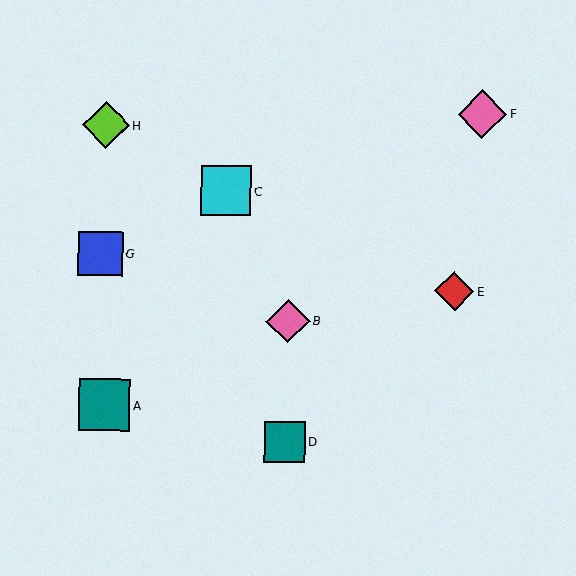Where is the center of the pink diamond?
The center of the pink diamond is at (482, 114).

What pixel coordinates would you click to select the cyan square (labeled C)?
Click at (226, 191) to select the cyan square C.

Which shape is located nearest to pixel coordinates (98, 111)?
The lime diamond (labeled H) at (106, 125) is nearest to that location.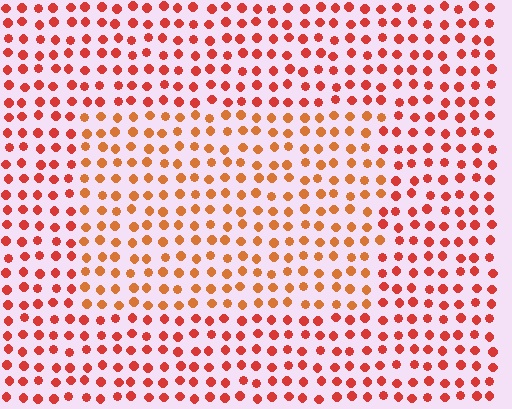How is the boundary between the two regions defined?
The boundary is defined purely by a slight shift in hue (about 23 degrees). Spacing, size, and orientation are identical on both sides.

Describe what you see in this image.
The image is filled with small red elements in a uniform arrangement. A rectangle-shaped region is visible where the elements are tinted to a slightly different hue, forming a subtle color boundary.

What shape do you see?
I see a rectangle.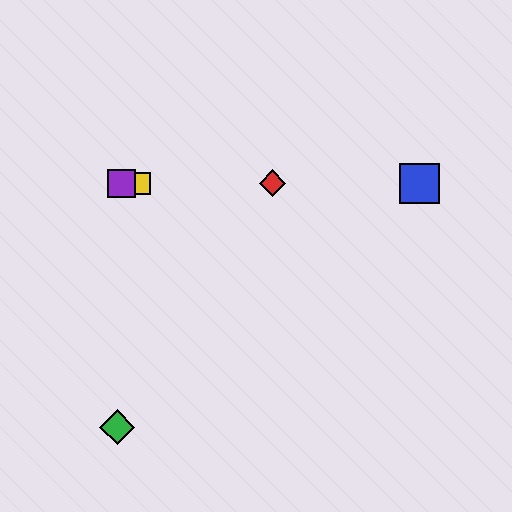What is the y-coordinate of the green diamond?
The green diamond is at y≈427.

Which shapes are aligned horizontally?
The red diamond, the blue square, the yellow square, the purple square are aligned horizontally.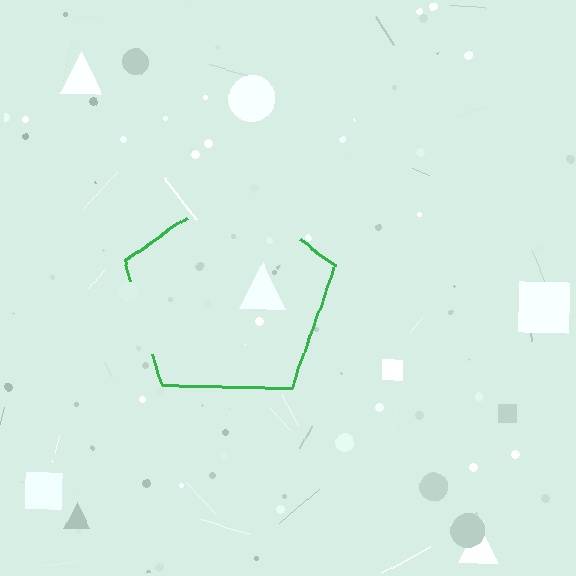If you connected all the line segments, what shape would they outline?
They would outline a pentagon.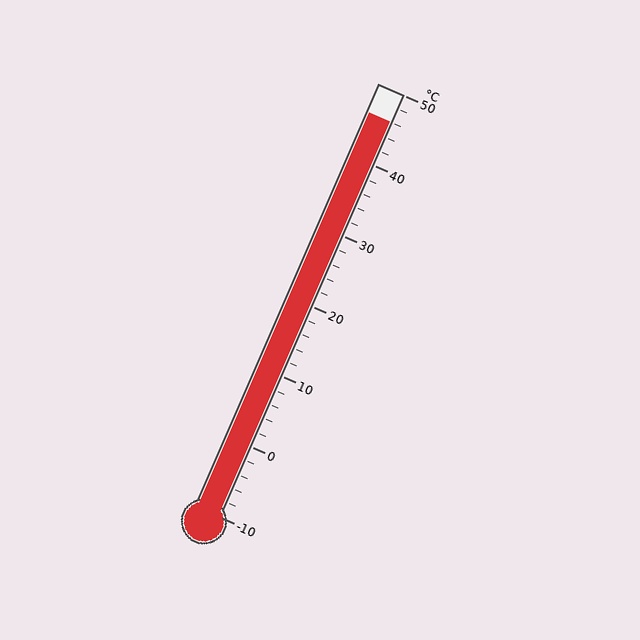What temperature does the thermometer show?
The thermometer shows approximately 46°C.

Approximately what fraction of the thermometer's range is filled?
The thermometer is filled to approximately 95% of its range.